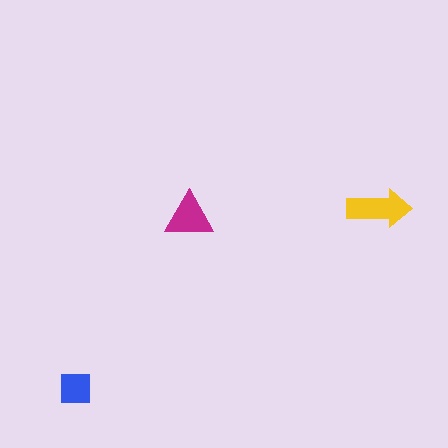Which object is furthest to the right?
The yellow arrow is rightmost.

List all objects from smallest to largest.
The blue square, the magenta triangle, the yellow arrow.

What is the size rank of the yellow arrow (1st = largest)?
1st.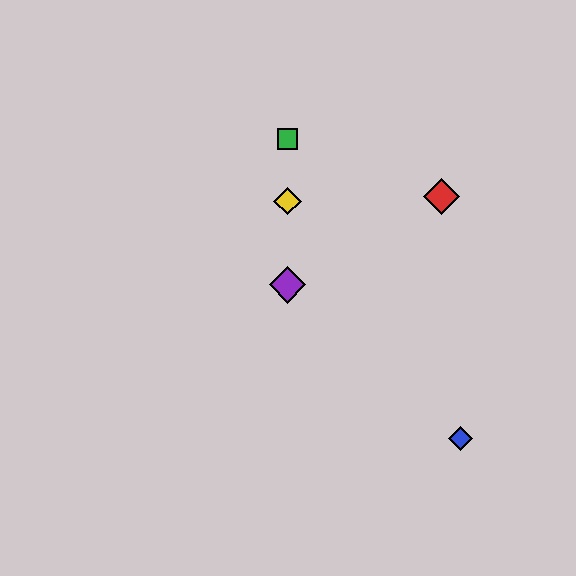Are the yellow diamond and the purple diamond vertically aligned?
Yes, both are at x≈288.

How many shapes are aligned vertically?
3 shapes (the green square, the yellow diamond, the purple diamond) are aligned vertically.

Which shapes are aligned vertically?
The green square, the yellow diamond, the purple diamond are aligned vertically.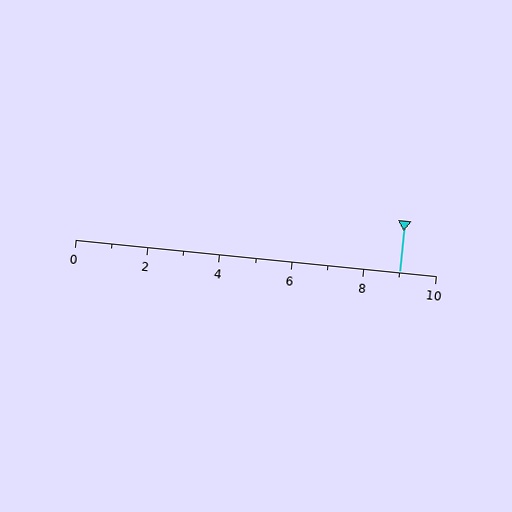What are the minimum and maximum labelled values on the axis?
The axis runs from 0 to 10.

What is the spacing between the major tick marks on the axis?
The major ticks are spaced 2 apart.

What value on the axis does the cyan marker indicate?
The marker indicates approximately 9.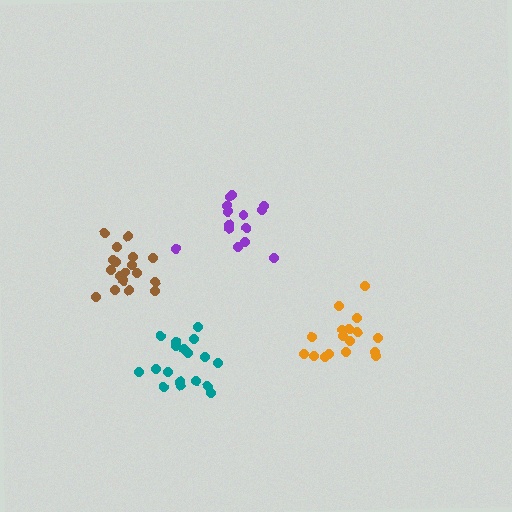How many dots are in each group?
Group 1: 14 dots, Group 2: 18 dots, Group 3: 17 dots, Group 4: 18 dots (67 total).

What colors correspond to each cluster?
The clusters are colored: purple, brown, orange, teal.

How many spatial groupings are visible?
There are 4 spatial groupings.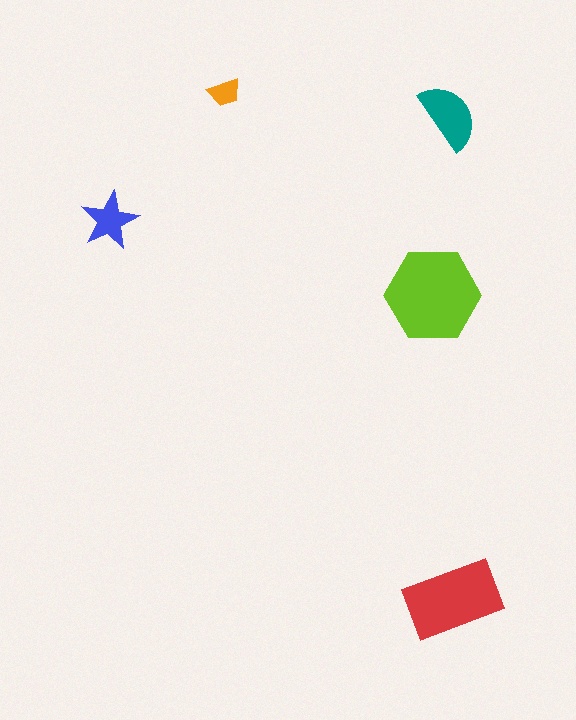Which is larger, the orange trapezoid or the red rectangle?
The red rectangle.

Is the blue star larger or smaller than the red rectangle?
Smaller.